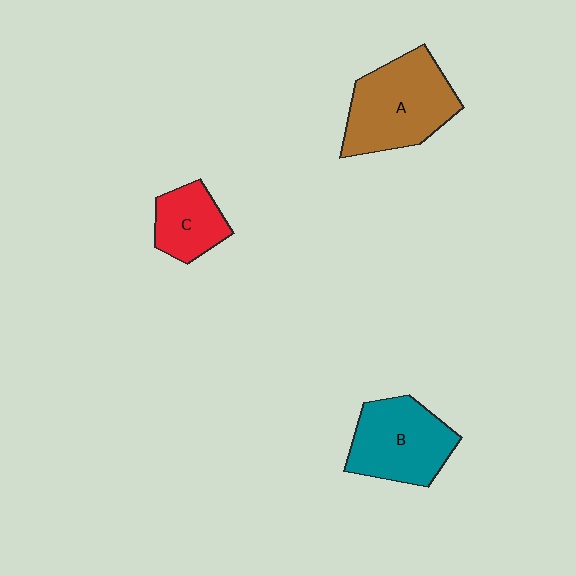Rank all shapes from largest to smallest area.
From largest to smallest: A (brown), B (teal), C (red).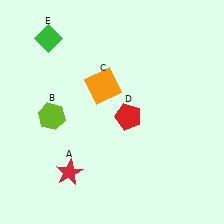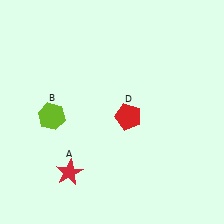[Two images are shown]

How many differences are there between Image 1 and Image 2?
There are 2 differences between the two images.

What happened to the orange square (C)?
The orange square (C) was removed in Image 2. It was in the top-left area of Image 1.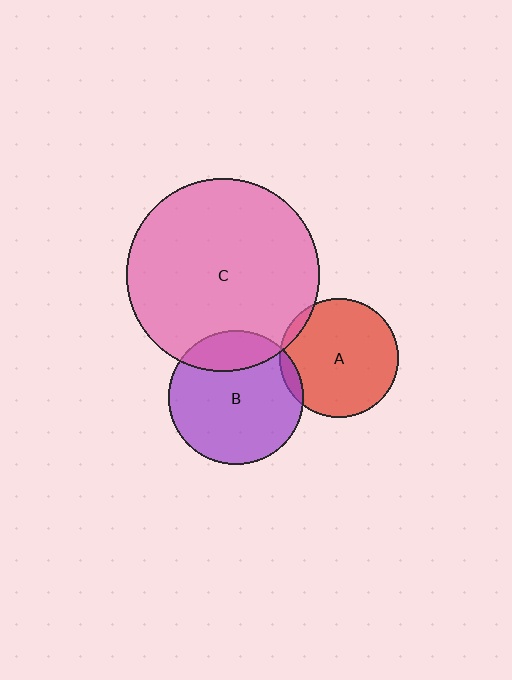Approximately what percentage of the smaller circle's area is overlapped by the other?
Approximately 20%.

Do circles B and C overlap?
Yes.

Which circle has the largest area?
Circle C (pink).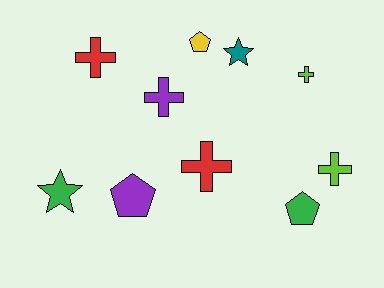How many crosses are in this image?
There are 5 crosses.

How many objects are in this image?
There are 10 objects.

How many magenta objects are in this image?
There are no magenta objects.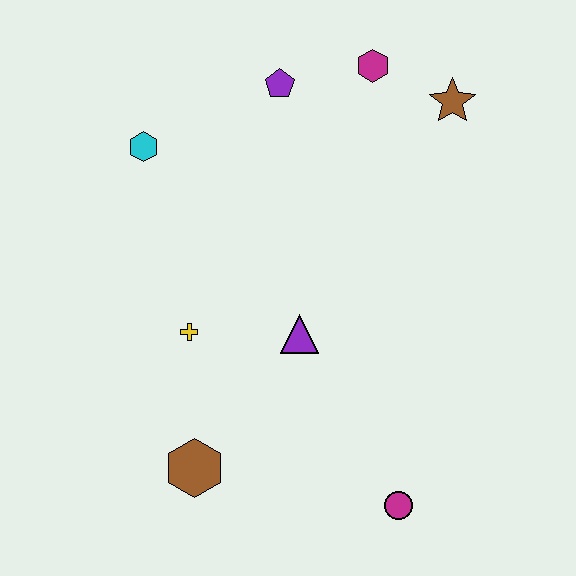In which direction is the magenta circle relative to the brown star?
The magenta circle is below the brown star.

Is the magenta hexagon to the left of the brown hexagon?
No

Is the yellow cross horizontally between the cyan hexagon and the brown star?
Yes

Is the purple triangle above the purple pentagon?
No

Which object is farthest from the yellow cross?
The brown star is farthest from the yellow cross.